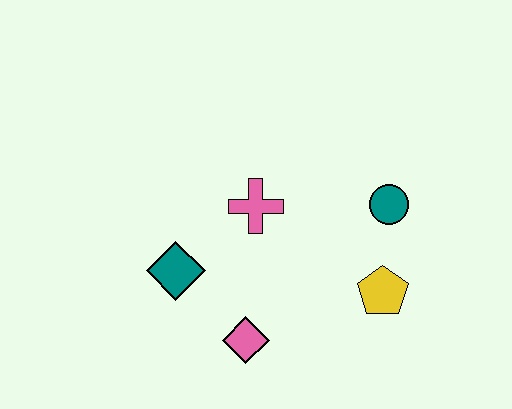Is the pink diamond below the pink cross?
Yes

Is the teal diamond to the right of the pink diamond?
No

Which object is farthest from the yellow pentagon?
The teal diamond is farthest from the yellow pentagon.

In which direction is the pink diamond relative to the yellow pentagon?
The pink diamond is to the left of the yellow pentagon.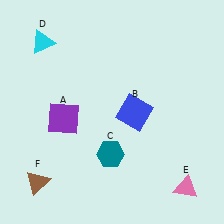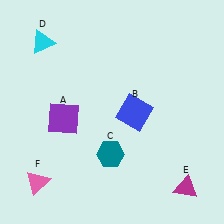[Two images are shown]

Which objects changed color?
E changed from pink to magenta. F changed from brown to pink.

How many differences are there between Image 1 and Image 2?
There are 2 differences between the two images.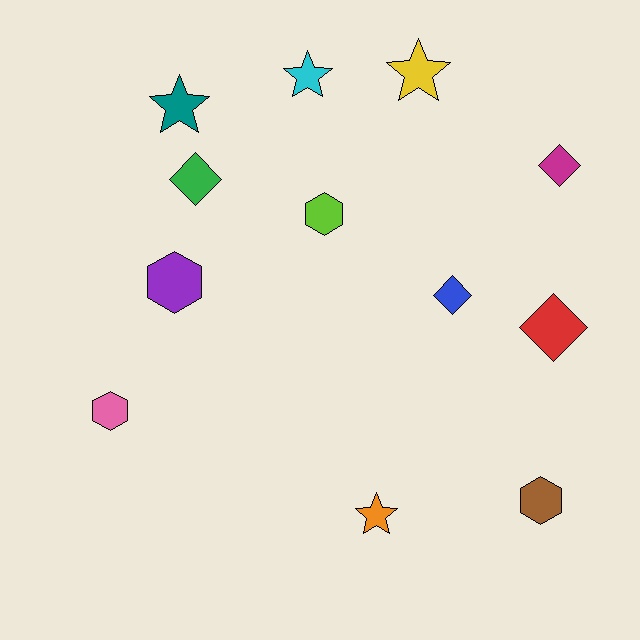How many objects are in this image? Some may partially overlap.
There are 12 objects.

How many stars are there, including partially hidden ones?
There are 4 stars.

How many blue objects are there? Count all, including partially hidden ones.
There is 1 blue object.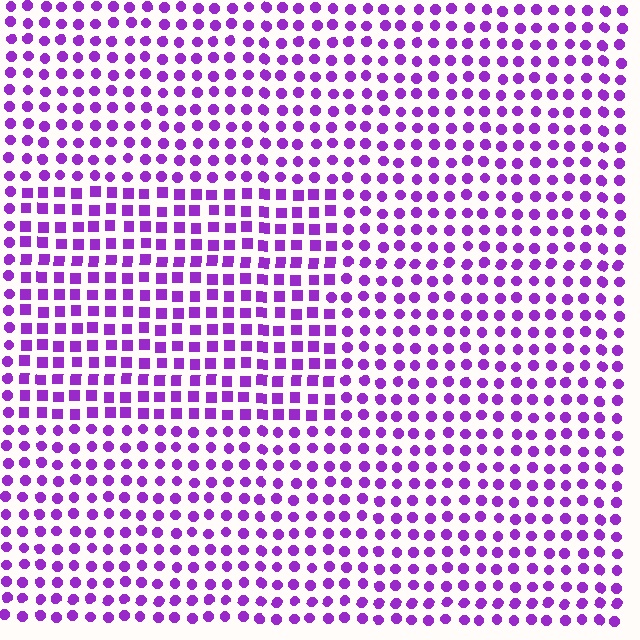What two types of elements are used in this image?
The image uses squares inside the rectangle region and circles outside it.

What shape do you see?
I see a rectangle.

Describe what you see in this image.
The image is filled with small purple elements arranged in a uniform grid. A rectangle-shaped region contains squares, while the surrounding area contains circles. The boundary is defined purely by the change in element shape.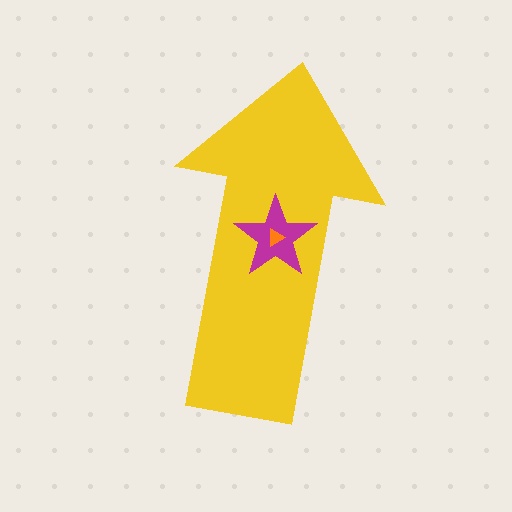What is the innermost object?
The orange triangle.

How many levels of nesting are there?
3.